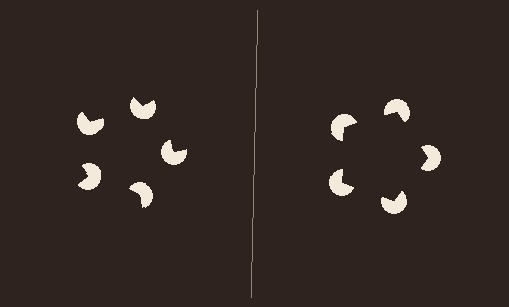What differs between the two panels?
The pac-man discs are positioned identically on both sides; only the wedge orientations differ. On the right they align to a pentagon; on the left they are misaligned.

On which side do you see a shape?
An illusory pentagon appears on the right side. On the left side the wedge cuts are rotated, so no coherent shape forms.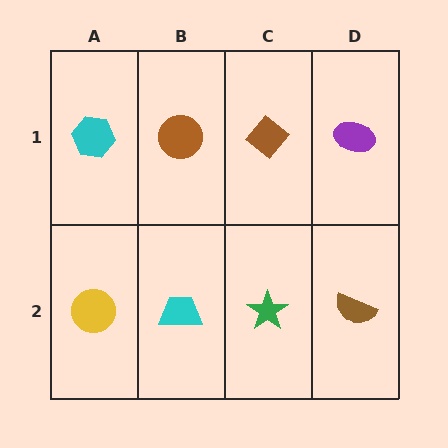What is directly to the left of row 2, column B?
A yellow circle.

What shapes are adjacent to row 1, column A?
A yellow circle (row 2, column A), a brown circle (row 1, column B).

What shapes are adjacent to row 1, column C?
A green star (row 2, column C), a brown circle (row 1, column B), a purple ellipse (row 1, column D).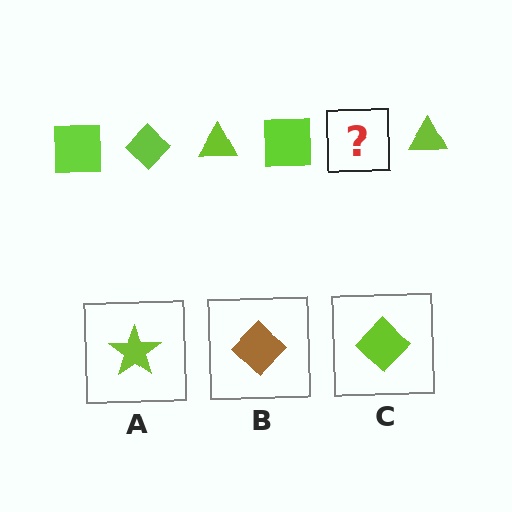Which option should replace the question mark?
Option C.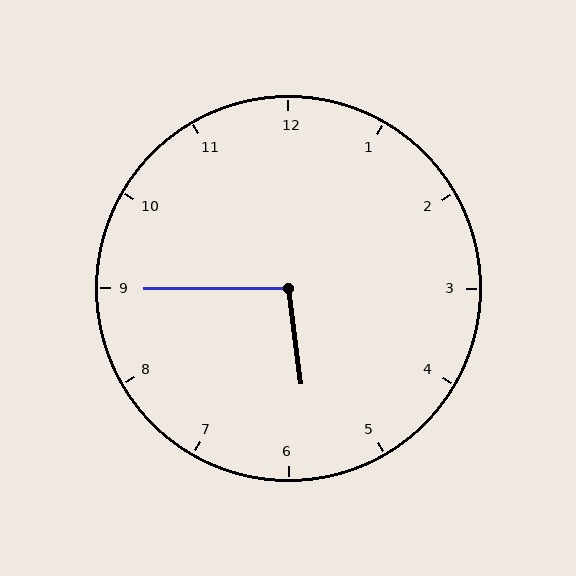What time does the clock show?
5:45.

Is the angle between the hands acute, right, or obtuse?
It is obtuse.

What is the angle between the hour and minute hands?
Approximately 98 degrees.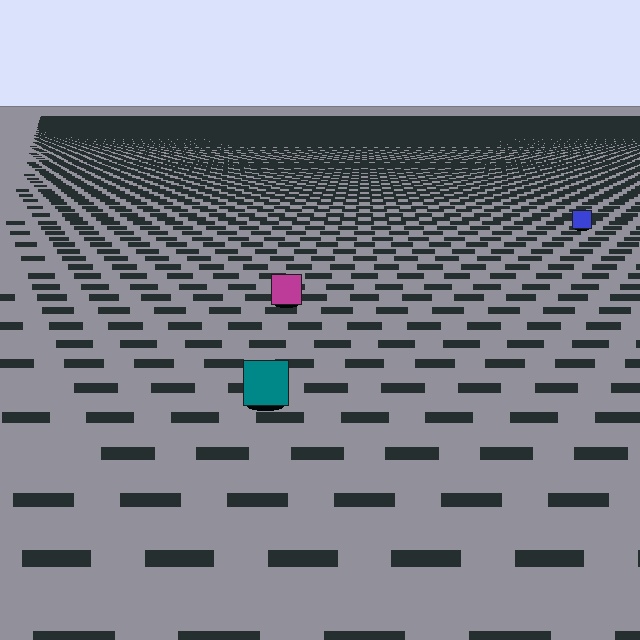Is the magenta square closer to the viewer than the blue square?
Yes. The magenta square is closer — you can tell from the texture gradient: the ground texture is coarser near it.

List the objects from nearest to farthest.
From nearest to farthest: the teal square, the magenta square, the blue square.